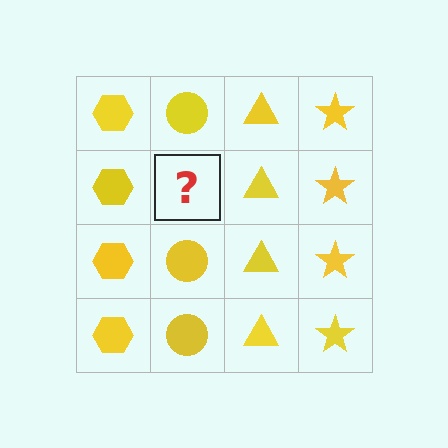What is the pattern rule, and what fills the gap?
The rule is that each column has a consistent shape. The gap should be filled with a yellow circle.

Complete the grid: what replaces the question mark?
The question mark should be replaced with a yellow circle.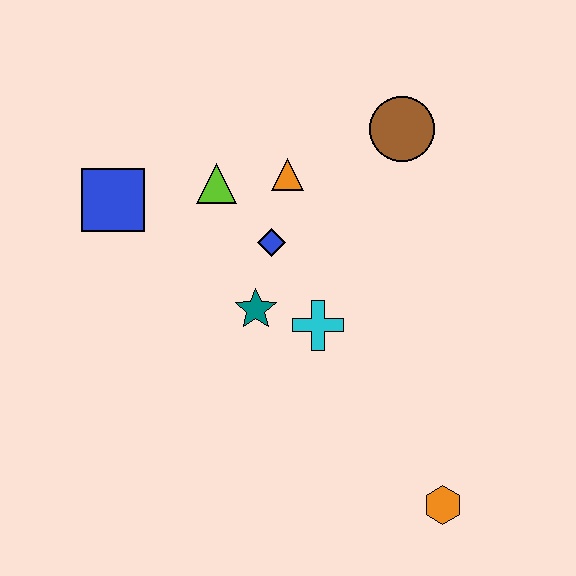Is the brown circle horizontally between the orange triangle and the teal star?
No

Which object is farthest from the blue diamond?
The orange hexagon is farthest from the blue diamond.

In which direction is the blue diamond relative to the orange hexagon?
The blue diamond is above the orange hexagon.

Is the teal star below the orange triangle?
Yes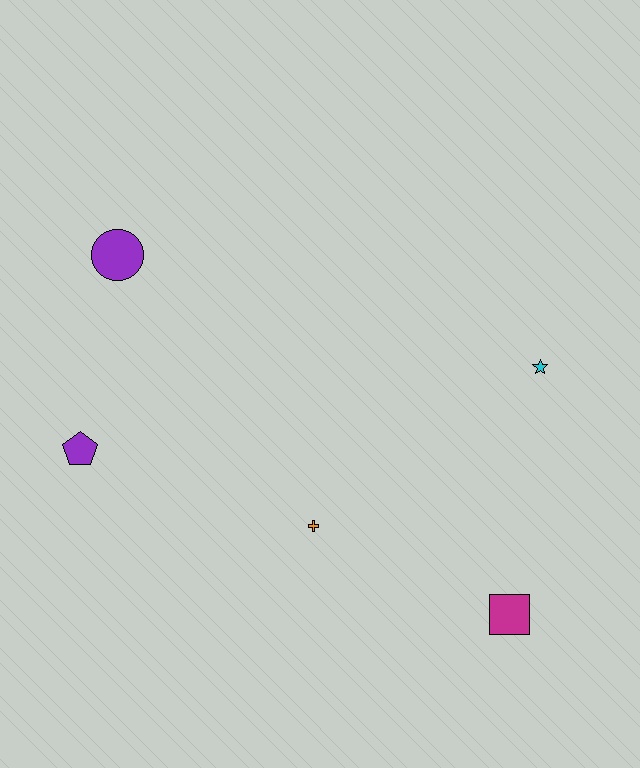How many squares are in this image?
There is 1 square.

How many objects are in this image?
There are 5 objects.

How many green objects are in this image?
There are no green objects.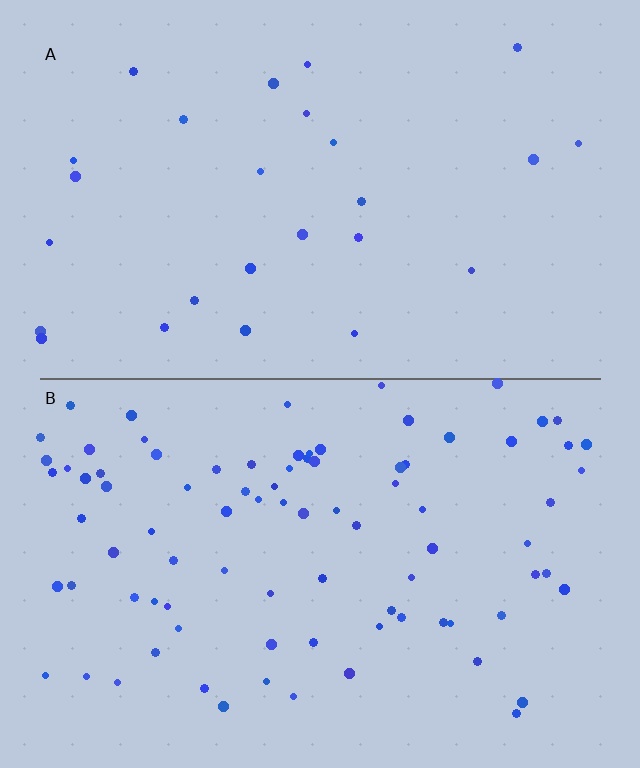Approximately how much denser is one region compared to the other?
Approximately 3.4× — region B over region A.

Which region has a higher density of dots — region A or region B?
B (the bottom).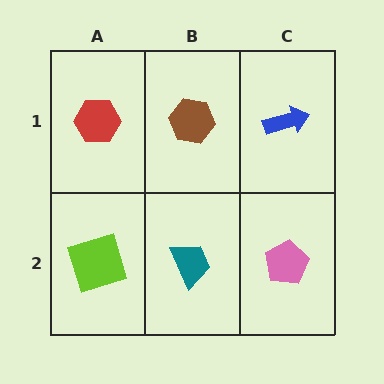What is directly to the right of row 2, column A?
A teal trapezoid.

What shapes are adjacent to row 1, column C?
A pink pentagon (row 2, column C), a brown hexagon (row 1, column B).